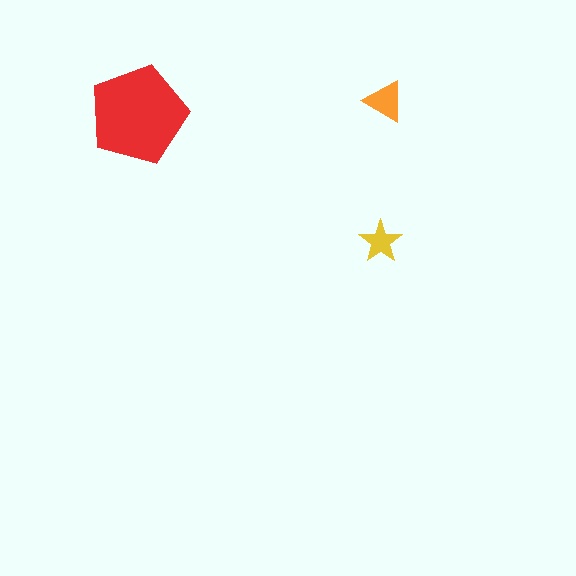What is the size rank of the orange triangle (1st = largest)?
2nd.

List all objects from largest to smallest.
The red pentagon, the orange triangle, the yellow star.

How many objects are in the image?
There are 3 objects in the image.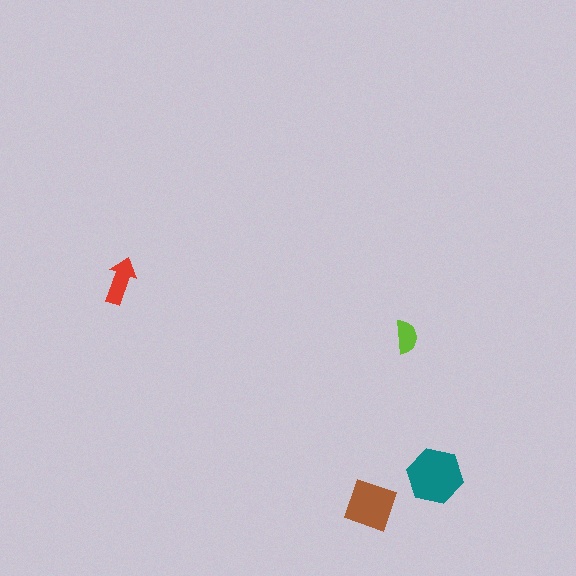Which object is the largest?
The teal hexagon.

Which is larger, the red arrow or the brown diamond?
The brown diamond.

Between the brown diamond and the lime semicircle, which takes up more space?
The brown diamond.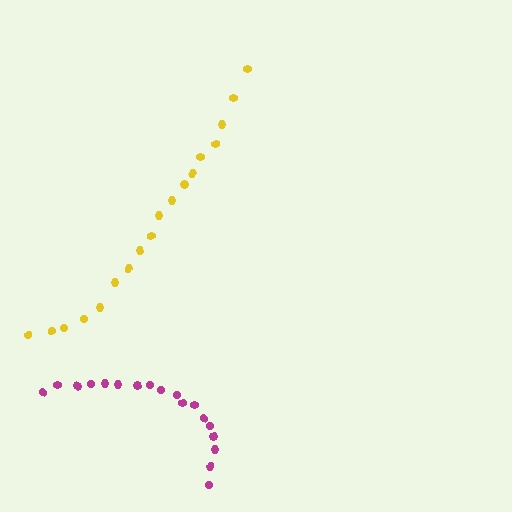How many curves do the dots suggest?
There are 2 distinct paths.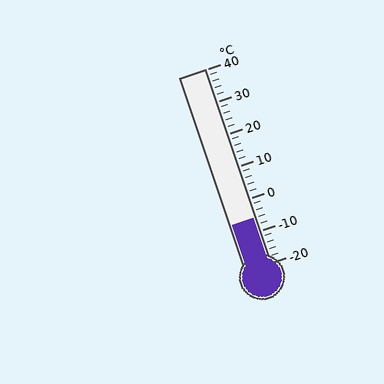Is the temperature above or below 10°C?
The temperature is below 10°C.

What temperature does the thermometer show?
The thermometer shows approximately -6°C.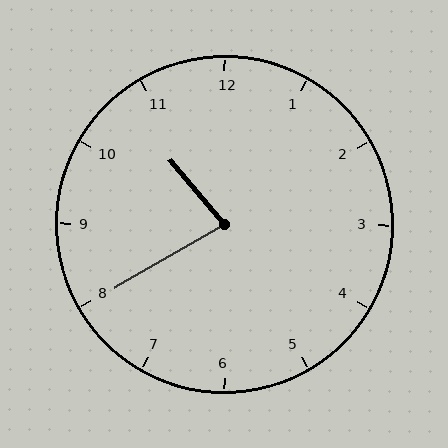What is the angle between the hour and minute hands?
Approximately 80 degrees.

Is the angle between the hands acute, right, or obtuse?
It is acute.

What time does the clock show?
10:40.